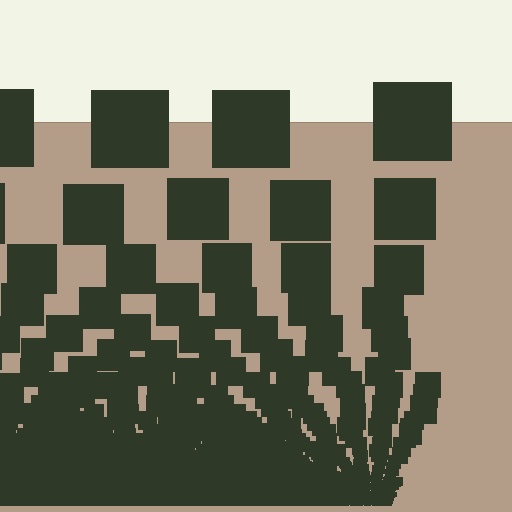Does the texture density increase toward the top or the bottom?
Density increases toward the bottom.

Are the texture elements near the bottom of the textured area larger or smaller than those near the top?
Smaller. The gradient is inverted — elements near the bottom are smaller and denser.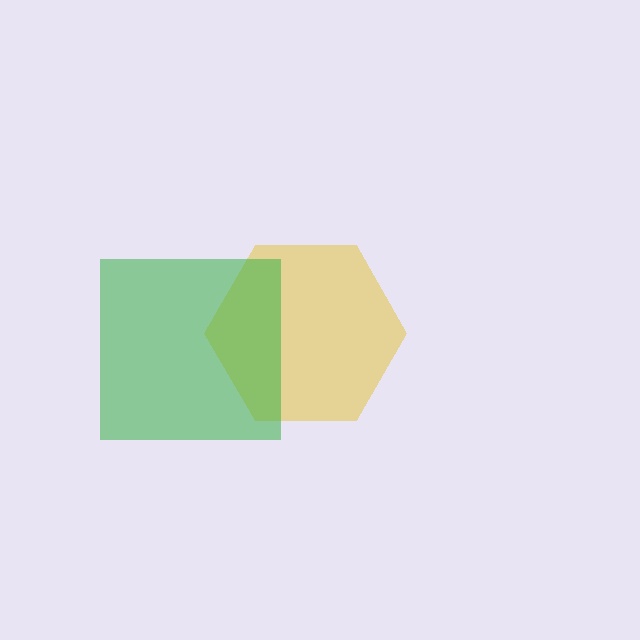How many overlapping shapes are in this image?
There are 2 overlapping shapes in the image.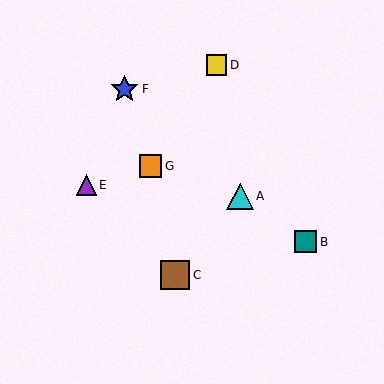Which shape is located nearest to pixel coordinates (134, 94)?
The blue star (labeled F) at (125, 89) is nearest to that location.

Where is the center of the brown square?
The center of the brown square is at (175, 275).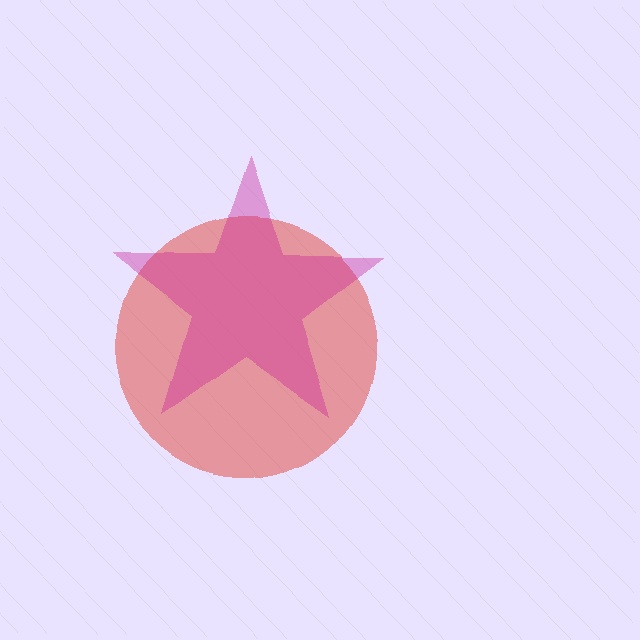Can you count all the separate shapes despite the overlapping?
Yes, there are 2 separate shapes.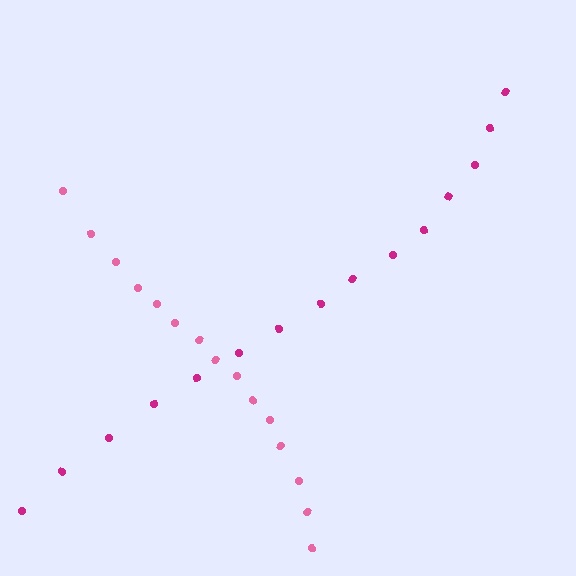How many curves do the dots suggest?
There are 2 distinct paths.